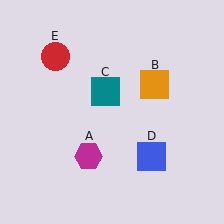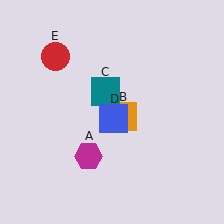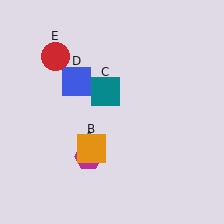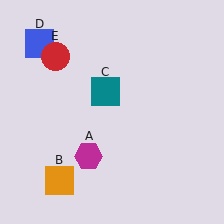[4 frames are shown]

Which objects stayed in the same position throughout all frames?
Magenta hexagon (object A) and teal square (object C) and red circle (object E) remained stationary.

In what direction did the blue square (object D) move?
The blue square (object D) moved up and to the left.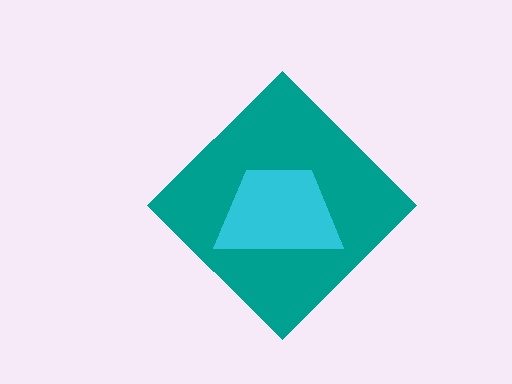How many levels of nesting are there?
2.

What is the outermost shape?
The teal diamond.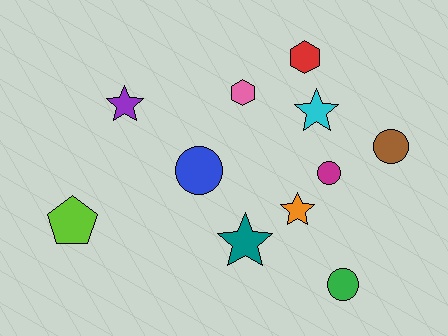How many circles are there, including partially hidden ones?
There are 4 circles.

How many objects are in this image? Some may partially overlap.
There are 11 objects.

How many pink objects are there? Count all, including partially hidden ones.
There is 1 pink object.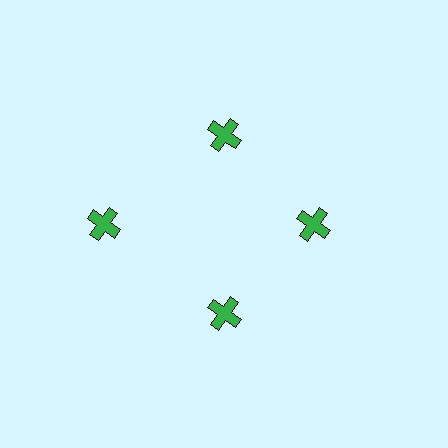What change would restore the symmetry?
The symmetry would be restored by moving it inward, back onto the ring so that all 4 crosses sit at equal angles and equal distance from the center.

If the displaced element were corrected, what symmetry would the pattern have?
It would have 4-fold rotational symmetry — the pattern would map onto itself every 90 degrees.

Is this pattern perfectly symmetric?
No. The 4 green crosses are arranged in a ring, but one element near the 9 o'clock position is pushed outward from the center, breaking the 4-fold rotational symmetry.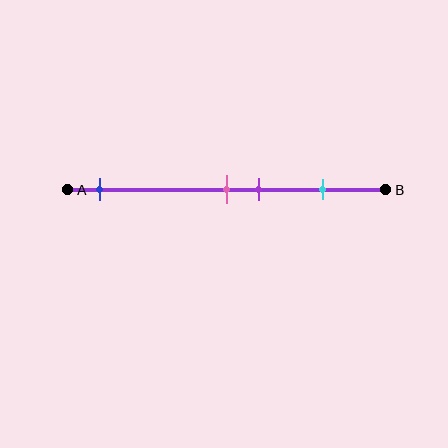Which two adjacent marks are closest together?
The pink and purple marks are the closest adjacent pair.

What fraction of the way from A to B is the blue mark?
The blue mark is approximately 10% (0.1) of the way from A to B.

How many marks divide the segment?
There are 4 marks dividing the segment.